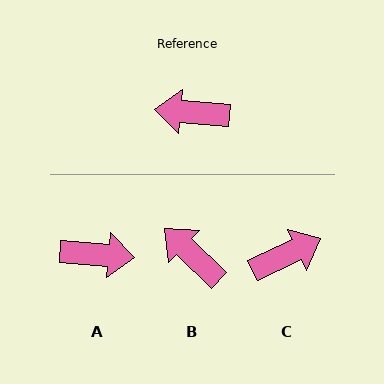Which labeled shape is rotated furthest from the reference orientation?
A, about 180 degrees away.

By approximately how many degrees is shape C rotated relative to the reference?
Approximately 150 degrees clockwise.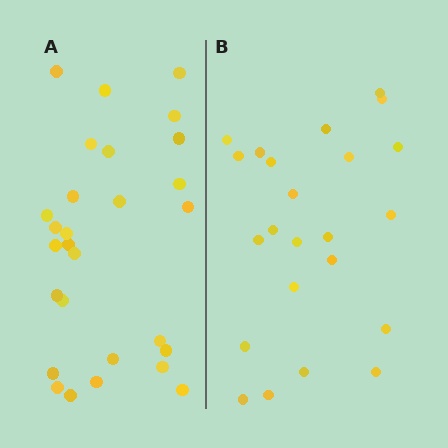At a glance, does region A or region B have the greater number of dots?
Region A (the left region) has more dots.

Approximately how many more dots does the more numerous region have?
Region A has about 5 more dots than region B.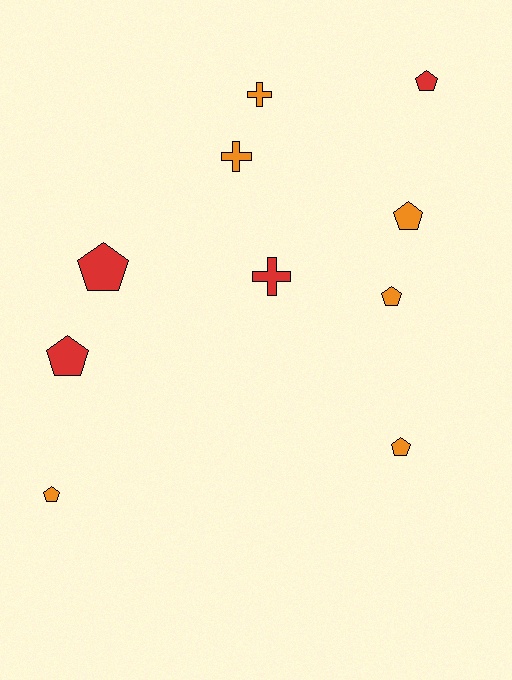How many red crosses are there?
There is 1 red cross.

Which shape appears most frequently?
Pentagon, with 7 objects.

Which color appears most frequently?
Orange, with 6 objects.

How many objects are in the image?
There are 10 objects.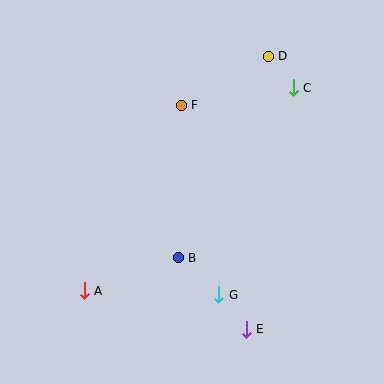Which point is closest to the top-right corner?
Point C is closest to the top-right corner.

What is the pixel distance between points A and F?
The distance between A and F is 209 pixels.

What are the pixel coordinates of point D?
Point D is at (268, 56).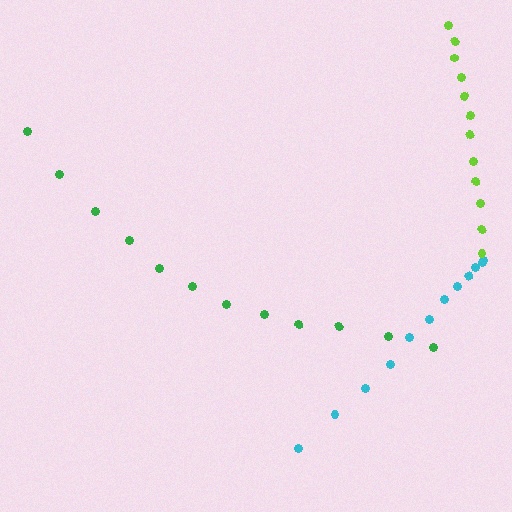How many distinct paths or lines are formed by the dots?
There are 3 distinct paths.